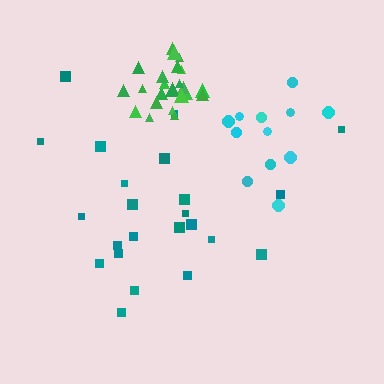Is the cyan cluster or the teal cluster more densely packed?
Cyan.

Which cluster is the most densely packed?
Green.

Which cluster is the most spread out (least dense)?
Teal.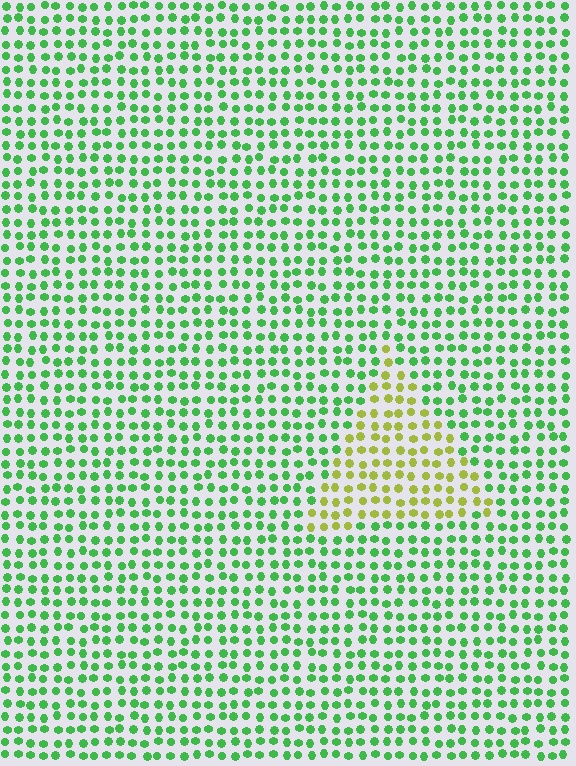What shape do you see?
I see a triangle.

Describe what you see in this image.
The image is filled with small green elements in a uniform arrangement. A triangle-shaped region is visible where the elements are tinted to a slightly different hue, forming a subtle color boundary.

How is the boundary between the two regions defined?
The boundary is defined purely by a slight shift in hue (about 53 degrees). Spacing, size, and orientation are identical on both sides.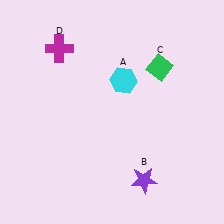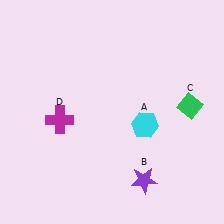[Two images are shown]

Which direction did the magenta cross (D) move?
The magenta cross (D) moved down.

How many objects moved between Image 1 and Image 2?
3 objects moved between the two images.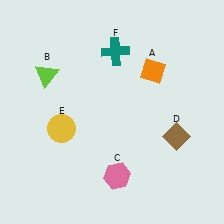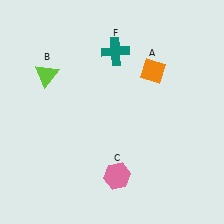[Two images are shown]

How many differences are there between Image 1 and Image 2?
There are 2 differences between the two images.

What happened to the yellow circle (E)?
The yellow circle (E) was removed in Image 2. It was in the bottom-left area of Image 1.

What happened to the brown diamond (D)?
The brown diamond (D) was removed in Image 2. It was in the bottom-right area of Image 1.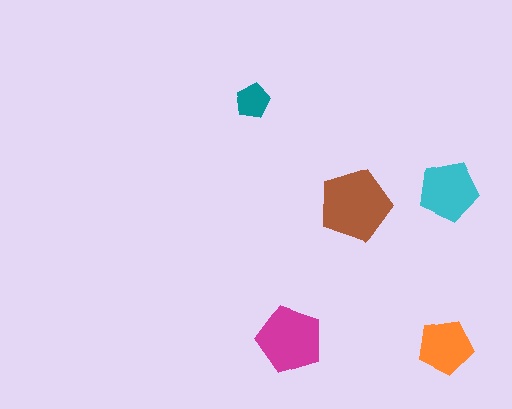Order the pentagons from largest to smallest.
the brown one, the magenta one, the cyan one, the orange one, the teal one.